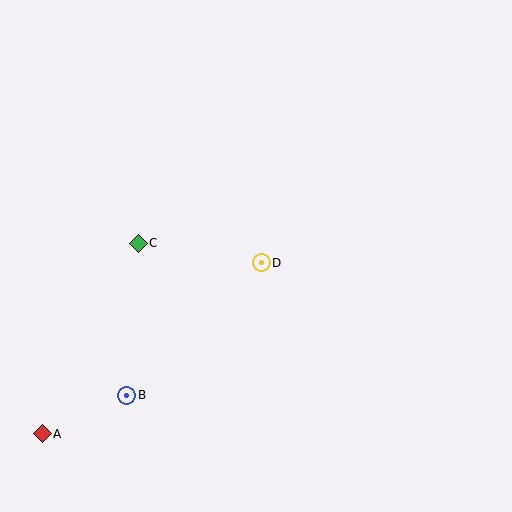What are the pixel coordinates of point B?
Point B is at (127, 395).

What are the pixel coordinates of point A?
Point A is at (42, 434).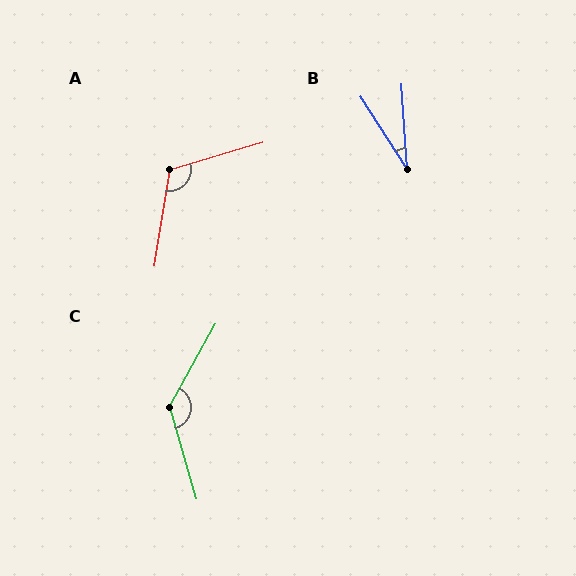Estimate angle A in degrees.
Approximately 115 degrees.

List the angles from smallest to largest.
B (29°), A (115°), C (135°).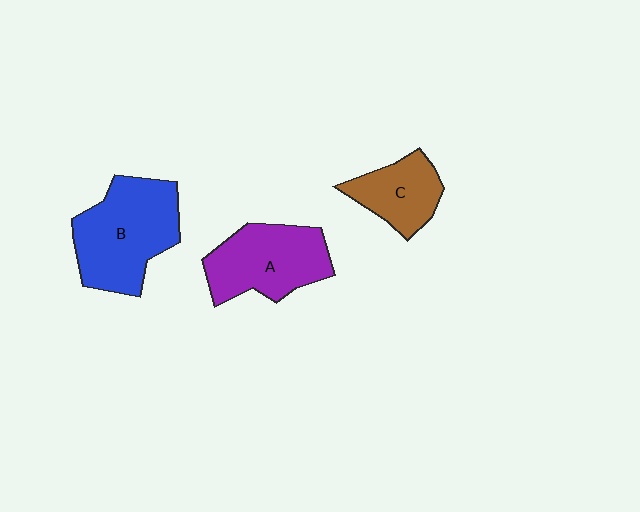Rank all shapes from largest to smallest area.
From largest to smallest: B (blue), A (purple), C (brown).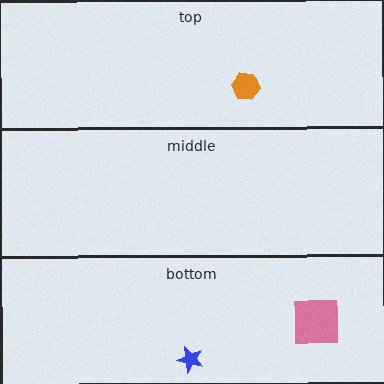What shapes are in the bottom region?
The blue star, the pink square.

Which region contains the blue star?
The bottom region.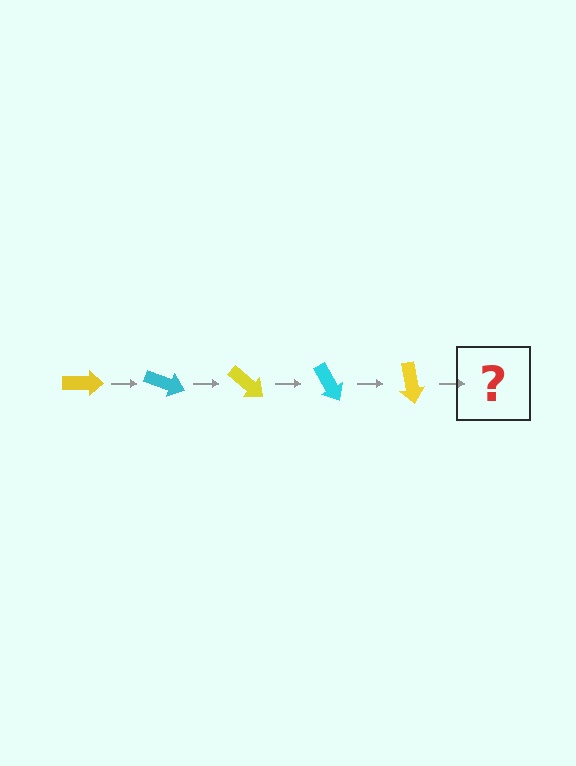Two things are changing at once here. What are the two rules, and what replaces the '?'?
The two rules are that it rotates 20 degrees each step and the color cycles through yellow and cyan. The '?' should be a cyan arrow, rotated 100 degrees from the start.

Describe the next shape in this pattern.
It should be a cyan arrow, rotated 100 degrees from the start.